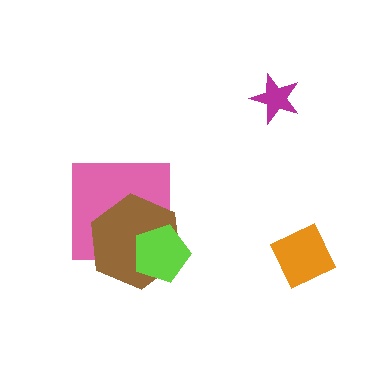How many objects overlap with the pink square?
2 objects overlap with the pink square.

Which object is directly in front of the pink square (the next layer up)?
The brown hexagon is directly in front of the pink square.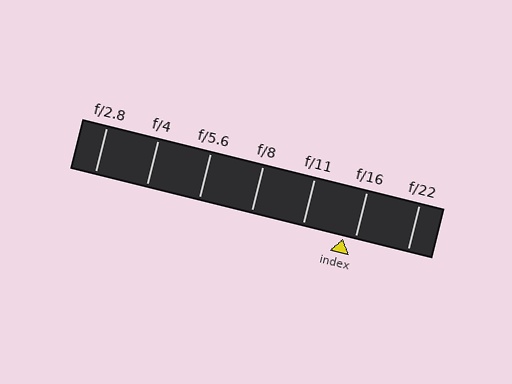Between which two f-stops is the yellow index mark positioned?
The index mark is between f/11 and f/16.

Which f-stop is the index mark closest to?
The index mark is closest to f/16.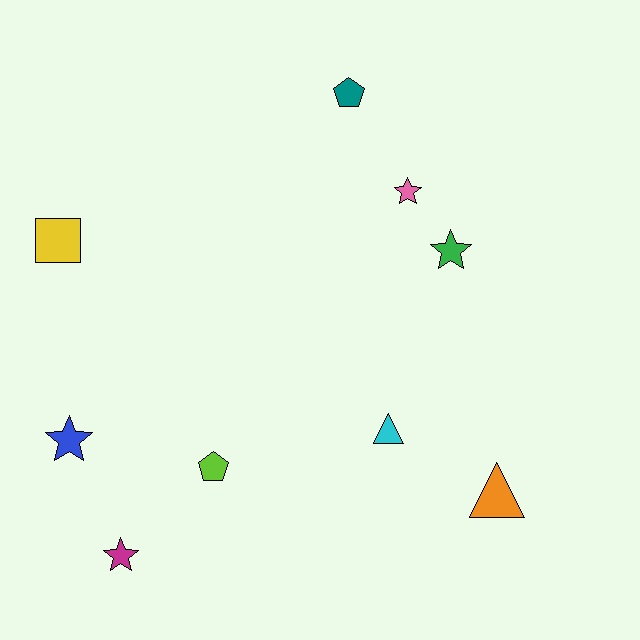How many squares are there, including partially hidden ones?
There is 1 square.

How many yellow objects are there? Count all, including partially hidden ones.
There is 1 yellow object.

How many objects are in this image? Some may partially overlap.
There are 9 objects.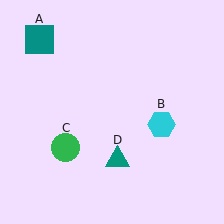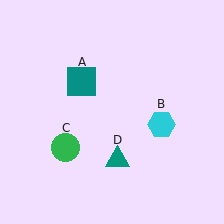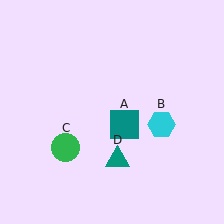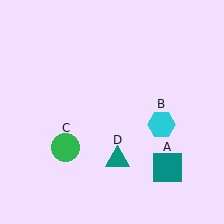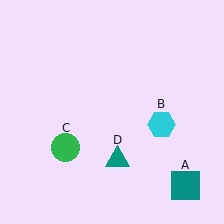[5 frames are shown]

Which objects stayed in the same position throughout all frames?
Cyan hexagon (object B) and green circle (object C) and teal triangle (object D) remained stationary.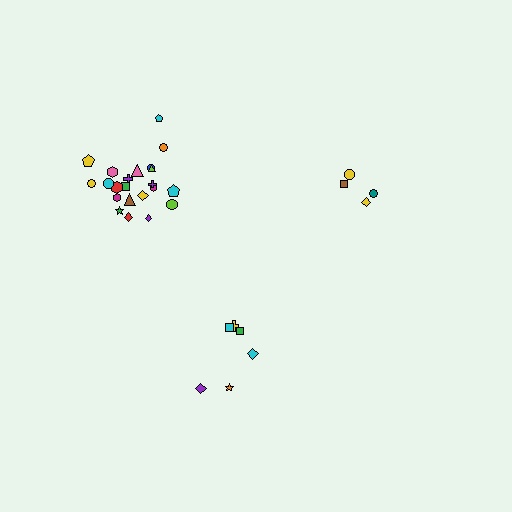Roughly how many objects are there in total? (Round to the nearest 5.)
Roughly 30 objects in total.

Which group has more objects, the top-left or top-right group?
The top-left group.